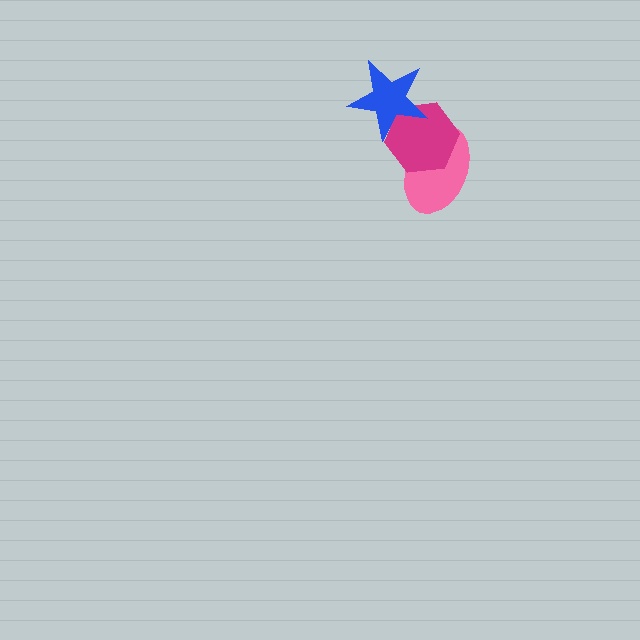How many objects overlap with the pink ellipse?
1 object overlaps with the pink ellipse.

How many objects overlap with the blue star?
1 object overlaps with the blue star.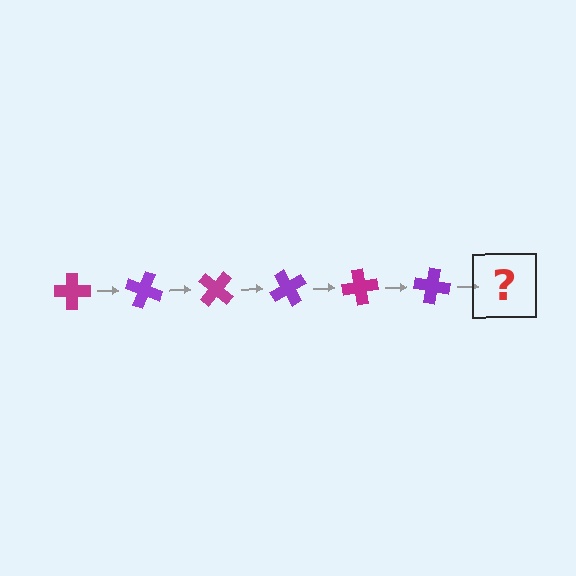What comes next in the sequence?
The next element should be a magenta cross, rotated 120 degrees from the start.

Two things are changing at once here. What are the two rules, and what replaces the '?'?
The two rules are that it rotates 20 degrees each step and the color cycles through magenta and purple. The '?' should be a magenta cross, rotated 120 degrees from the start.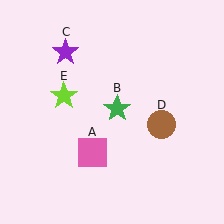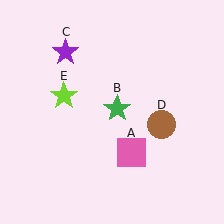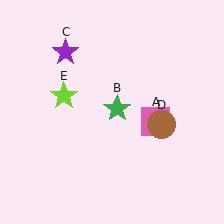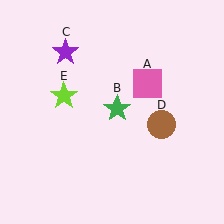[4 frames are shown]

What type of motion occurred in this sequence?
The pink square (object A) rotated counterclockwise around the center of the scene.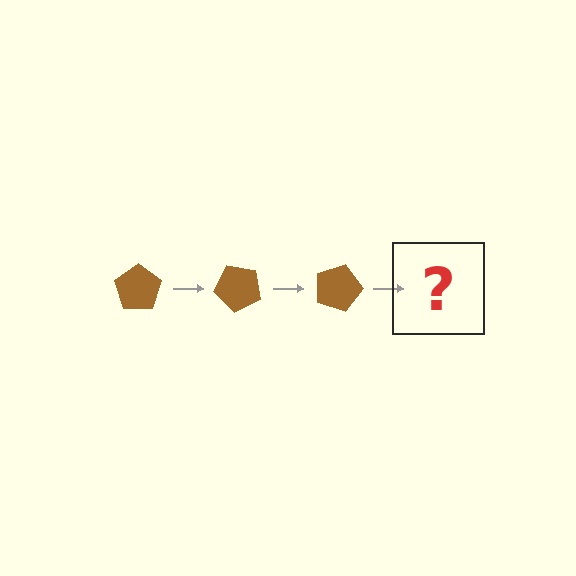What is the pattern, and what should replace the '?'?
The pattern is that the pentagon rotates 45 degrees each step. The '?' should be a brown pentagon rotated 135 degrees.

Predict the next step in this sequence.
The next step is a brown pentagon rotated 135 degrees.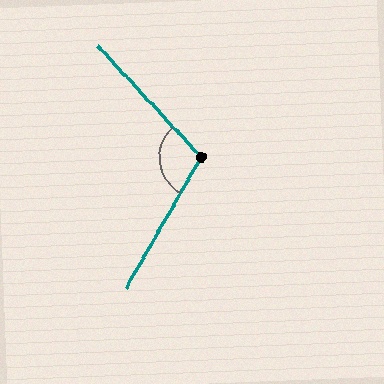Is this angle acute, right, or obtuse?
It is obtuse.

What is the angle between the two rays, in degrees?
Approximately 107 degrees.